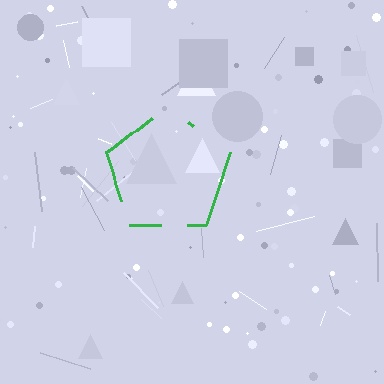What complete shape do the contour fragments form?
The contour fragments form a pentagon.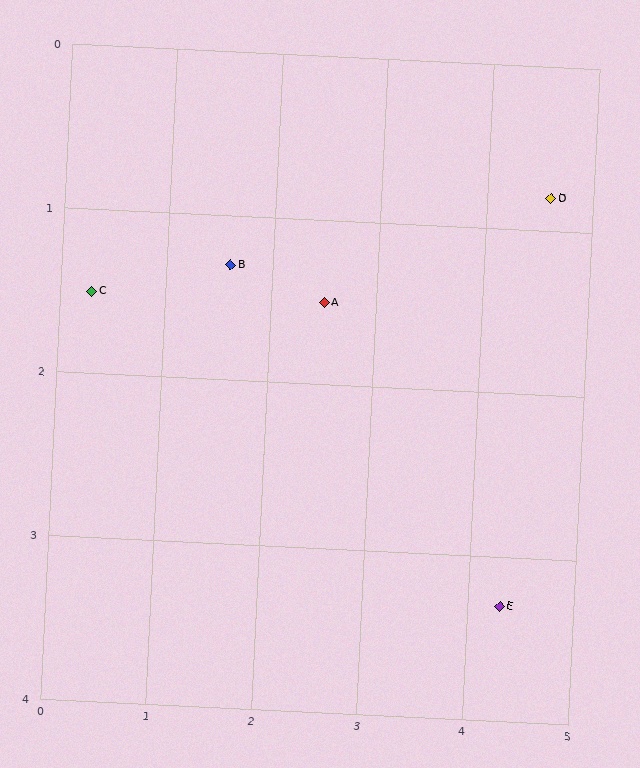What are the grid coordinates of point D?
Point D is at approximately (4.6, 0.8).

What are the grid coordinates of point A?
Point A is at approximately (2.5, 1.5).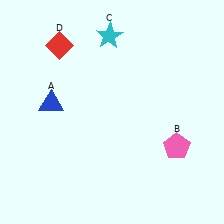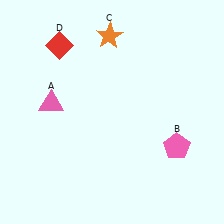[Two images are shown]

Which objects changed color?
A changed from blue to pink. C changed from cyan to orange.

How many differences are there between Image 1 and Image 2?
There are 2 differences between the two images.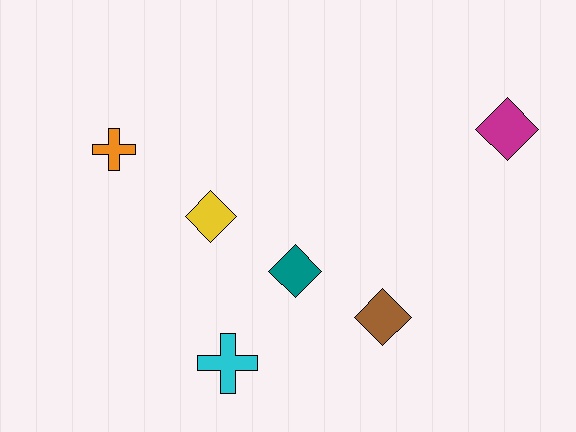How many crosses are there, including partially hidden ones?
There are 2 crosses.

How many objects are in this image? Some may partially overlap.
There are 6 objects.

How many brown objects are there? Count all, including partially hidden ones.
There is 1 brown object.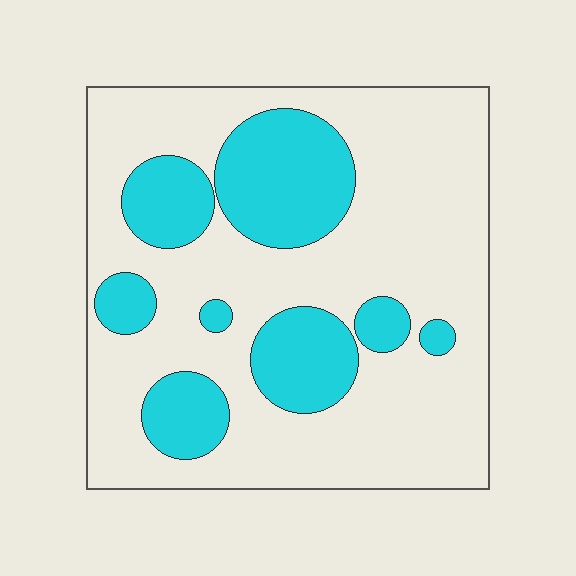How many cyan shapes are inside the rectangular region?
8.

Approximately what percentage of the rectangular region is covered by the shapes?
Approximately 30%.